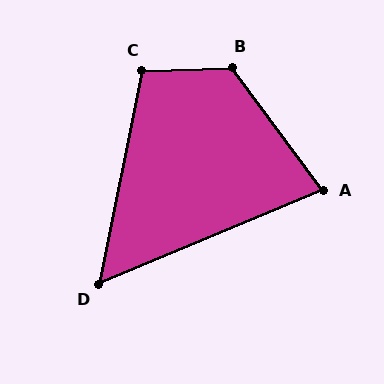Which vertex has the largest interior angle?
B, at approximately 124 degrees.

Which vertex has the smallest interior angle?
D, at approximately 56 degrees.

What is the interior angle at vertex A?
Approximately 76 degrees (acute).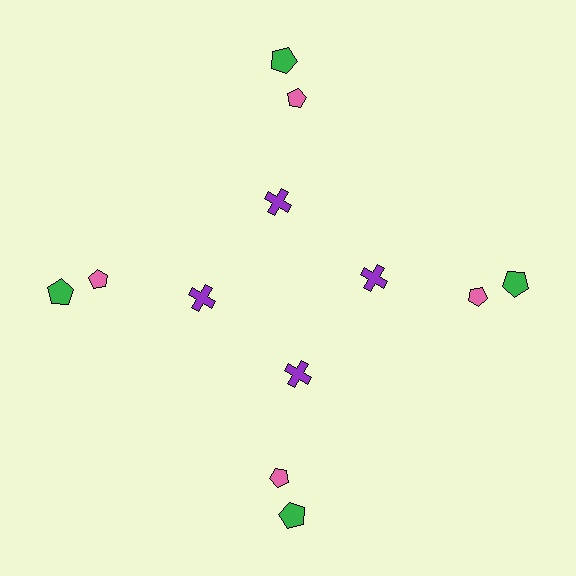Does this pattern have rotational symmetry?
Yes, this pattern has 4-fold rotational symmetry. It looks the same after rotating 90 degrees around the center.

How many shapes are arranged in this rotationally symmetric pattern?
There are 12 shapes, arranged in 4 groups of 3.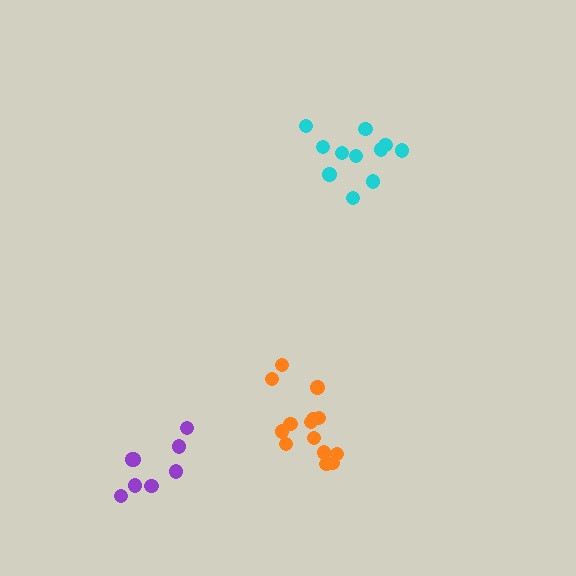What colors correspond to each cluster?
The clusters are colored: cyan, purple, orange.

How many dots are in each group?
Group 1: 11 dots, Group 2: 8 dots, Group 3: 14 dots (33 total).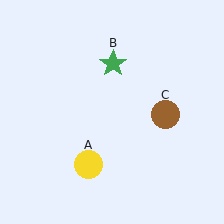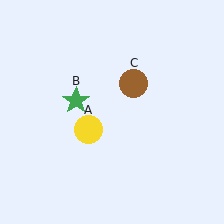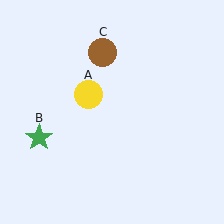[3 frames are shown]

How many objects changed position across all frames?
3 objects changed position: yellow circle (object A), green star (object B), brown circle (object C).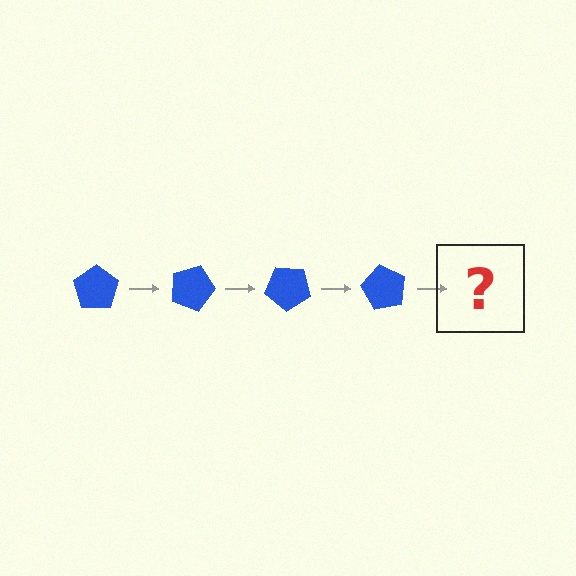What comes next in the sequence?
The next element should be a blue pentagon rotated 80 degrees.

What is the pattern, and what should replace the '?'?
The pattern is that the pentagon rotates 20 degrees each step. The '?' should be a blue pentagon rotated 80 degrees.